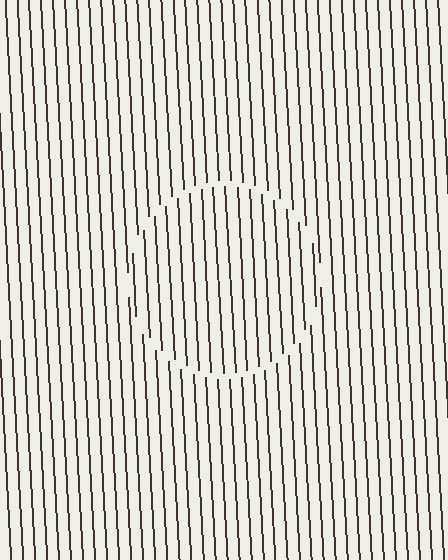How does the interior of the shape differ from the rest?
The interior of the shape contains the same grating, shifted by half a period — the contour is defined by the phase discontinuity where line-ends from the inner and outer gratings abut.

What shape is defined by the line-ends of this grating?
An illusory circle. The interior of the shape contains the same grating, shifted by half a period — the contour is defined by the phase discontinuity where line-ends from the inner and outer gratings abut.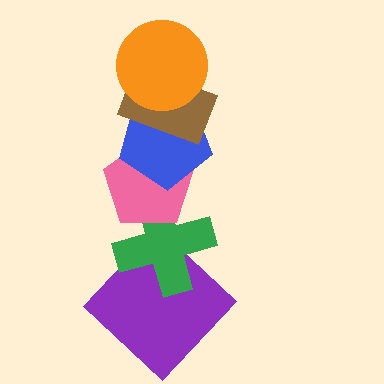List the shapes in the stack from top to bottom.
From top to bottom: the orange circle, the brown rectangle, the blue pentagon, the pink pentagon, the green cross, the purple diamond.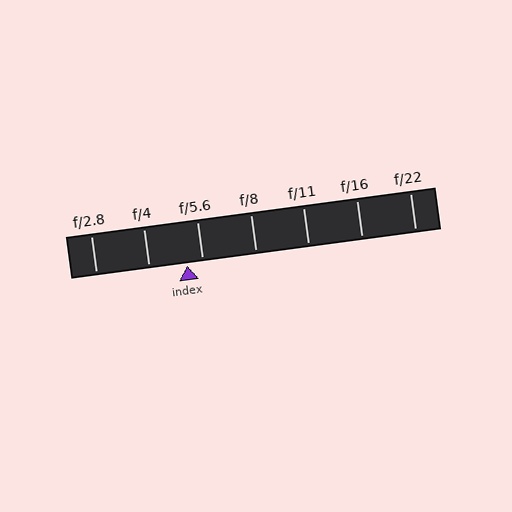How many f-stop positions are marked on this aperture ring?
There are 7 f-stop positions marked.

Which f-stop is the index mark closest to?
The index mark is closest to f/5.6.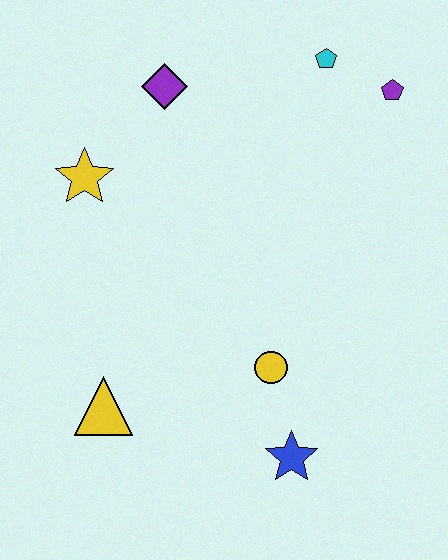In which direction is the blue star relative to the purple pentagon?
The blue star is below the purple pentagon.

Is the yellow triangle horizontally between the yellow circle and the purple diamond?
No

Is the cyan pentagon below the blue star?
No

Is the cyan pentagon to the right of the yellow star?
Yes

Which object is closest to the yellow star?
The purple diamond is closest to the yellow star.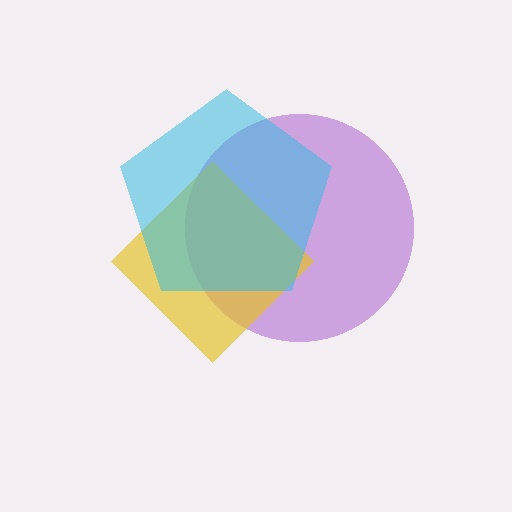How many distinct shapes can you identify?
There are 3 distinct shapes: a purple circle, a yellow diamond, a cyan pentagon.